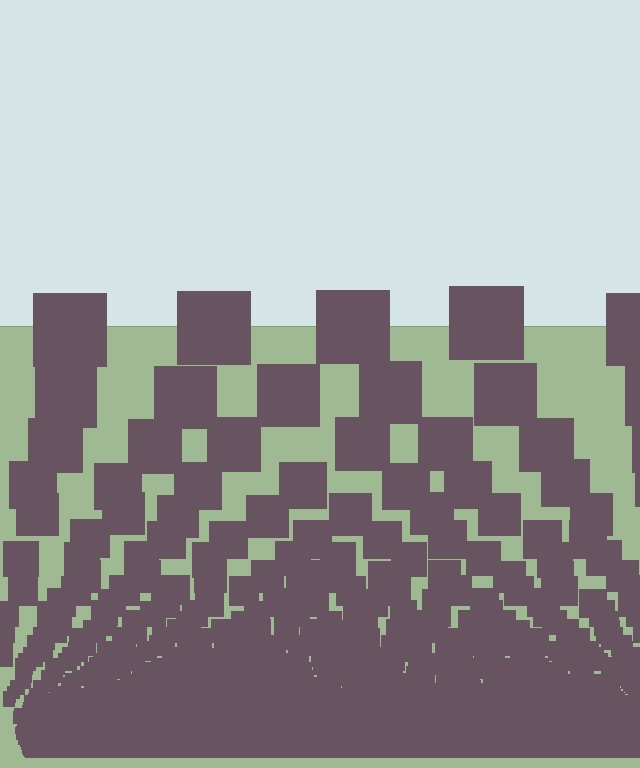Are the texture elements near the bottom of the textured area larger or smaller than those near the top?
Smaller. The gradient is inverted — elements near the bottom are smaller and denser.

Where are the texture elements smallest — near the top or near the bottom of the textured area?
Near the bottom.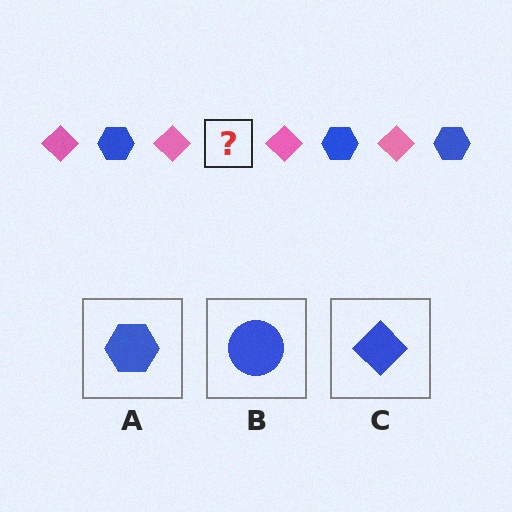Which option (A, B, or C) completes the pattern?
A.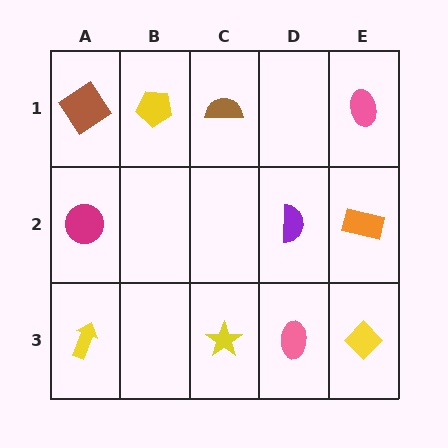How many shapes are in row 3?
4 shapes.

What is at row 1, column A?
A brown diamond.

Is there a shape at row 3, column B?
No, that cell is empty.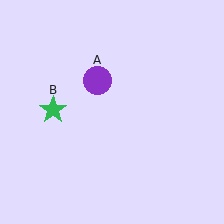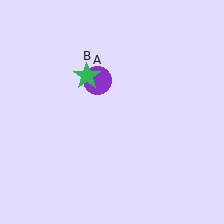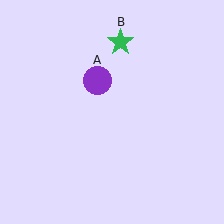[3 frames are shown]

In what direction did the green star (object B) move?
The green star (object B) moved up and to the right.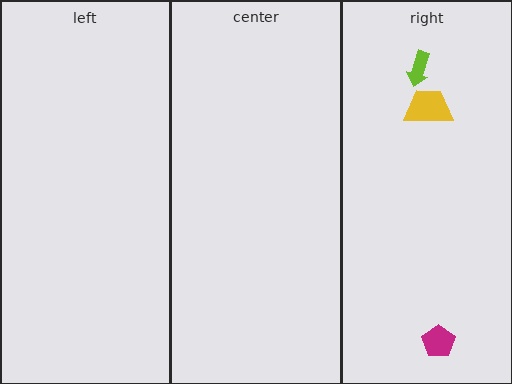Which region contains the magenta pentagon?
The right region.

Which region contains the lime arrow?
The right region.